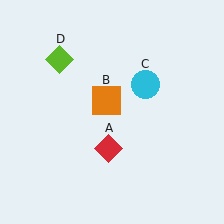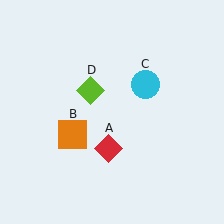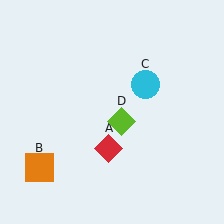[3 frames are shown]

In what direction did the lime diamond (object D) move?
The lime diamond (object D) moved down and to the right.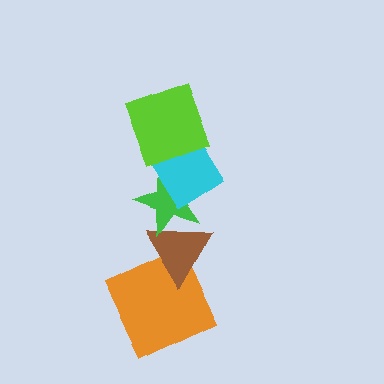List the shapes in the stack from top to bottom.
From top to bottom: the lime square, the cyan diamond, the green star, the brown triangle, the orange square.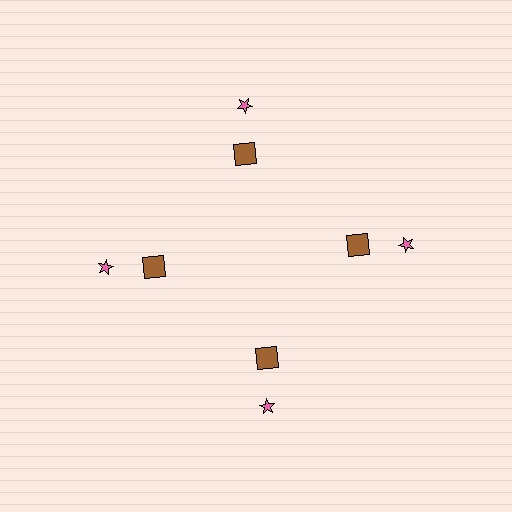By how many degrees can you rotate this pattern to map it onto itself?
The pattern maps onto itself every 90 degrees of rotation.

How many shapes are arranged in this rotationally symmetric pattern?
There are 8 shapes, arranged in 4 groups of 2.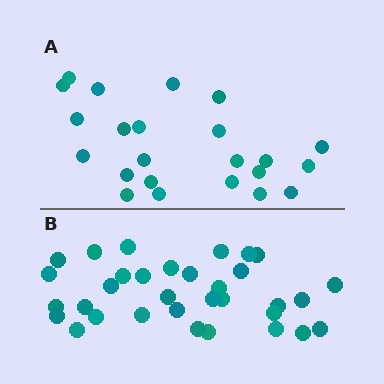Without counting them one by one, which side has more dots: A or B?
Region B (the bottom region) has more dots.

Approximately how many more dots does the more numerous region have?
Region B has roughly 10 or so more dots than region A.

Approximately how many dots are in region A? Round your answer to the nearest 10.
About 20 dots. (The exact count is 23, which rounds to 20.)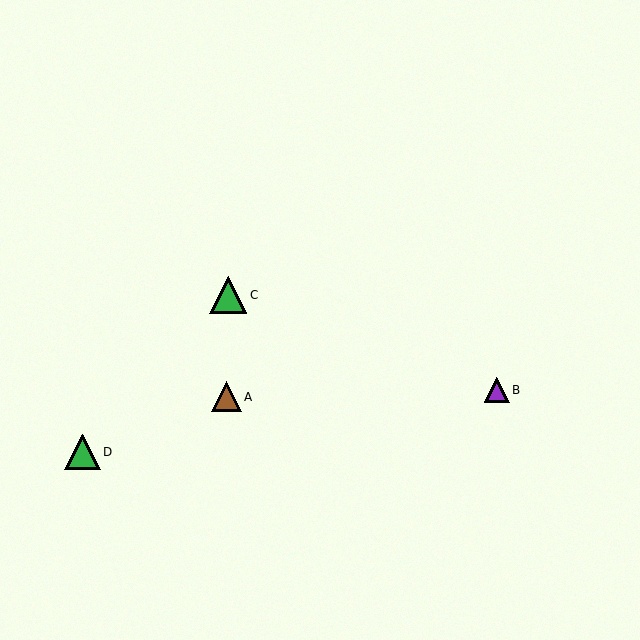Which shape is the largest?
The green triangle (labeled C) is the largest.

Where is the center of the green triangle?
The center of the green triangle is at (82, 452).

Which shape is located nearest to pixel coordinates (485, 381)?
The purple triangle (labeled B) at (497, 390) is nearest to that location.